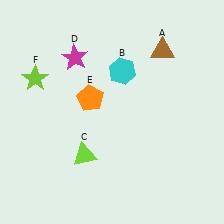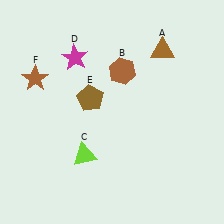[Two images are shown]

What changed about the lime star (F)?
In Image 1, F is lime. In Image 2, it changed to brown.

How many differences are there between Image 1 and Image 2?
There are 3 differences between the two images.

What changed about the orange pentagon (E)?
In Image 1, E is orange. In Image 2, it changed to brown.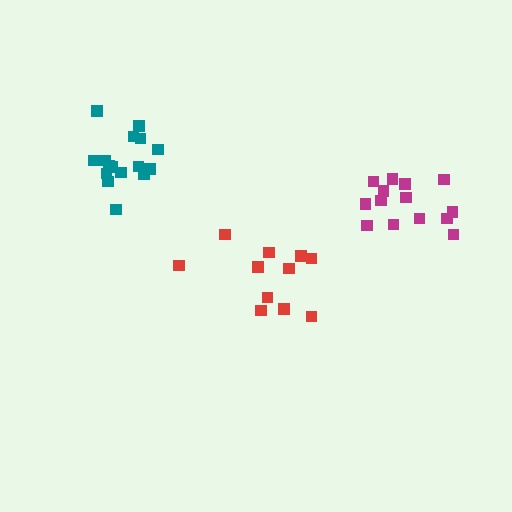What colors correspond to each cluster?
The clusters are colored: red, teal, magenta.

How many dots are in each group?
Group 1: 11 dots, Group 2: 16 dots, Group 3: 14 dots (41 total).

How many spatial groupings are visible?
There are 3 spatial groupings.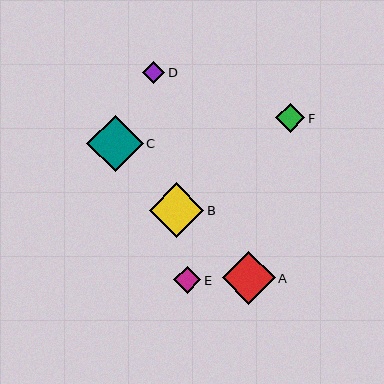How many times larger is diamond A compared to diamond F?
Diamond A is approximately 1.8 times the size of diamond F.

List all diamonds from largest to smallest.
From largest to smallest: C, B, A, F, E, D.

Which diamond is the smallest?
Diamond D is the smallest with a size of approximately 22 pixels.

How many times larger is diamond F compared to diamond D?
Diamond F is approximately 1.3 times the size of diamond D.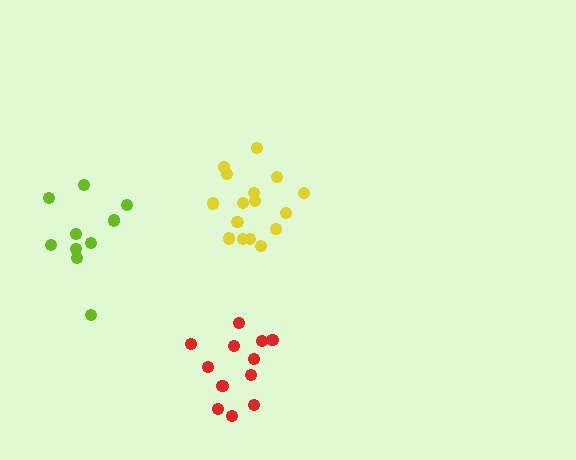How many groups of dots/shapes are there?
There are 3 groups.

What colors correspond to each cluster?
The clusters are colored: red, yellow, lime.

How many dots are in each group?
Group 1: 12 dots, Group 2: 16 dots, Group 3: 10 dots (38 total).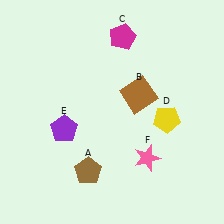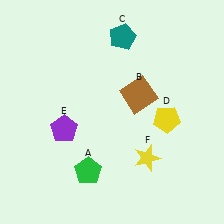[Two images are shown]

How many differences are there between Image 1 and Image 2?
There are 3 differences between the two images.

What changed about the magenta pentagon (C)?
In Image 1, C is magenta. In Image 2, it changed to teal.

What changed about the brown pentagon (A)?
In Image 1, A is brown. In Image 2, it changed to green.